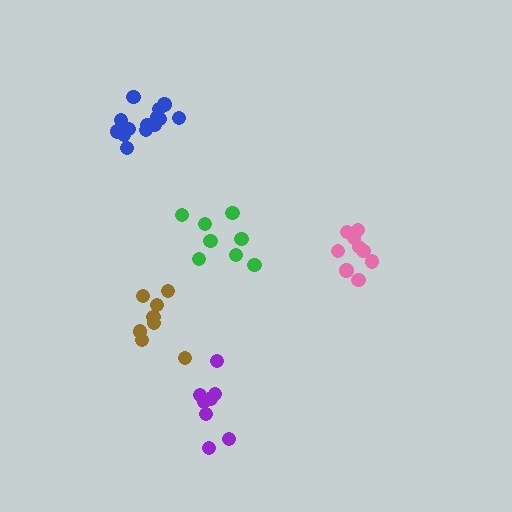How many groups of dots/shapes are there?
There are 5 groups.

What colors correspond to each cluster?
The clusters are colored: green, brown, purple, pink, blue.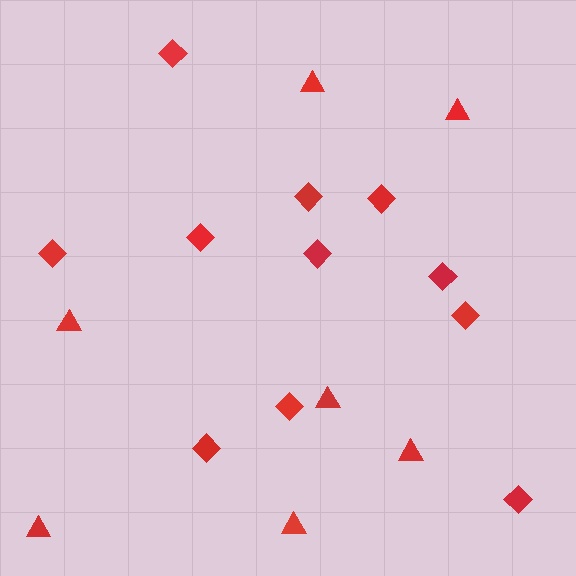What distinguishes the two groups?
There are 2 groups: one group of diamonds (11) and one group of triangles (7).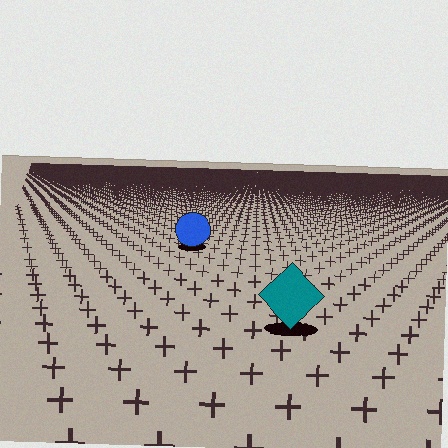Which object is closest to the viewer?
The teal diamond is closest. The texture marks near it are larger and more spread out.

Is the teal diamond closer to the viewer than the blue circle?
Yes. The teal diamond is closer — you can tell from the texture gradient: the ground texture is coarser near it.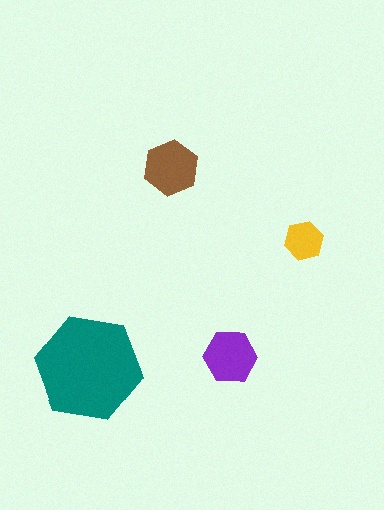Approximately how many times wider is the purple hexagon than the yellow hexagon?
About 1.5 times wider.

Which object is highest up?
The brown hexagon is topmost.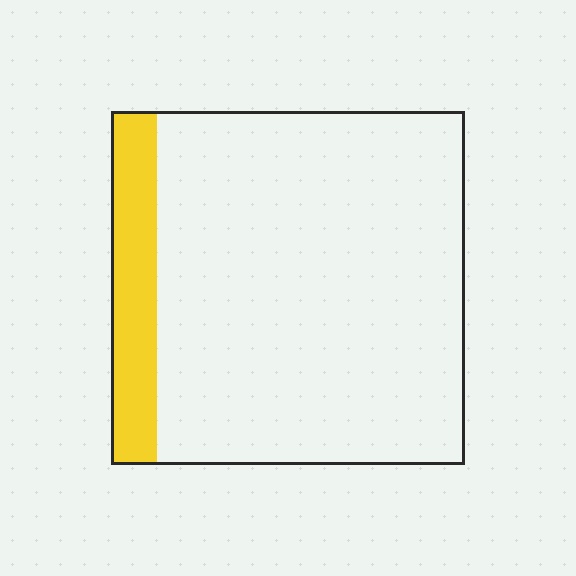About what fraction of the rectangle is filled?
About one eighth (1/8).